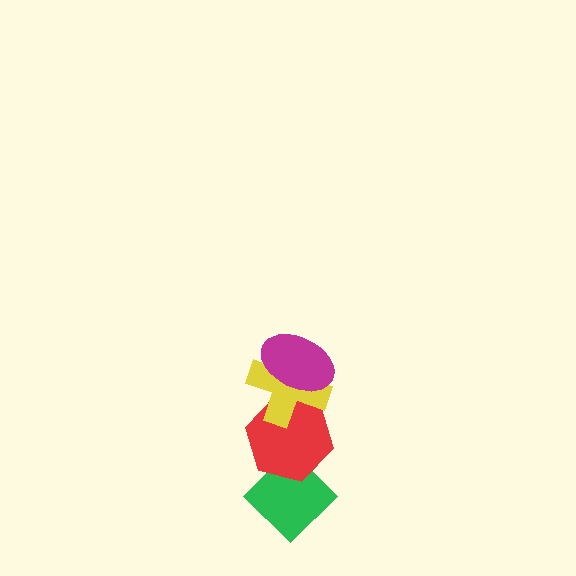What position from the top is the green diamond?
The green diamond is 4th from the top.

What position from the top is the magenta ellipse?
The magenta ellipse is 1st from the top.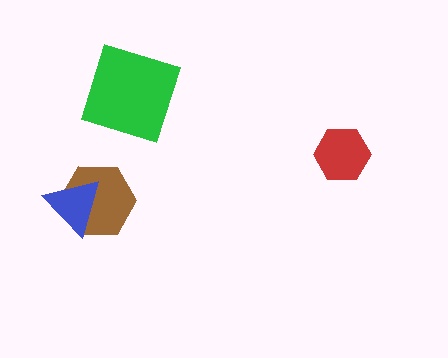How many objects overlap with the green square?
0 objects overlap with the green square.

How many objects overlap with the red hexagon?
0 objects overlap with the red hexagon.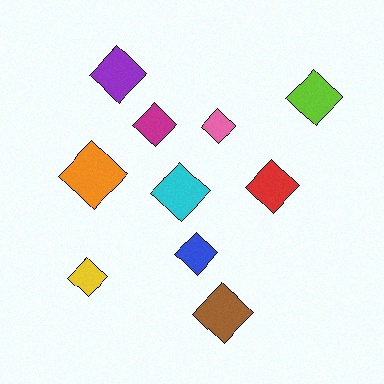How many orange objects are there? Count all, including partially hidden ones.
There is 1 orange object.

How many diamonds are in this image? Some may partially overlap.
There are 10 diamonds.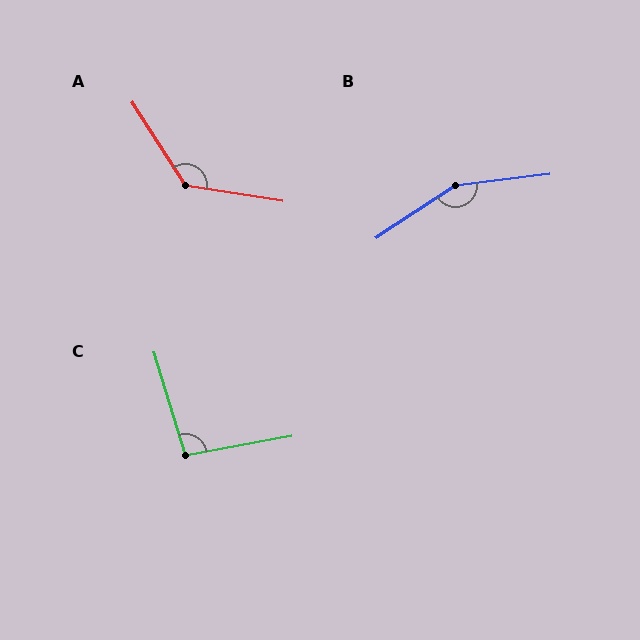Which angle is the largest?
B, at approximately 154 degrees.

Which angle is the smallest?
C, at approximately 97 degrees.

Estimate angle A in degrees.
Approximately 131 degrees.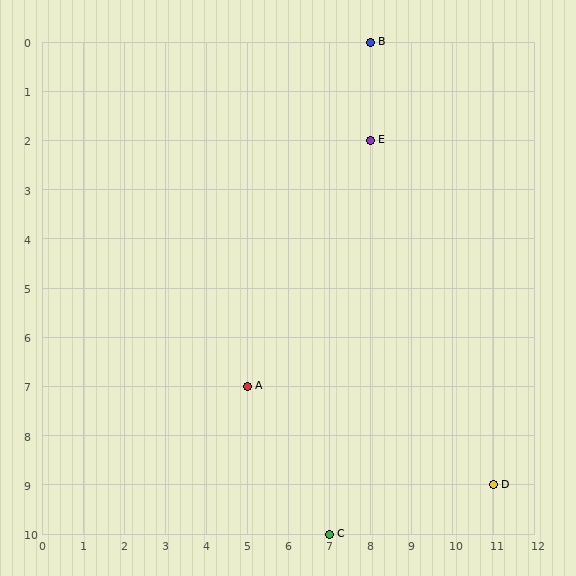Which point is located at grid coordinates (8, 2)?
Point E is at (8, 2).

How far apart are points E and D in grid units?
Points E and D are 3 columns and 7 rows apart (about 7.6 grid units diagonally).